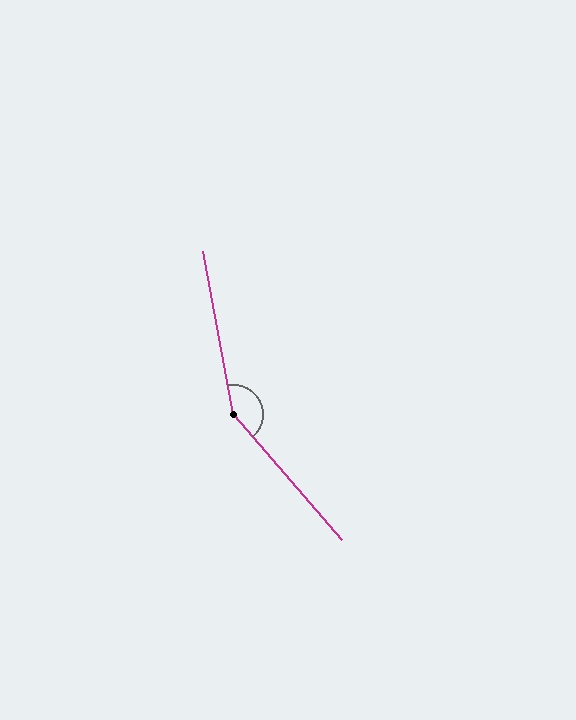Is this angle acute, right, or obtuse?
It is obtuse.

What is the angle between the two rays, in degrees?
Approximately 149 degrees.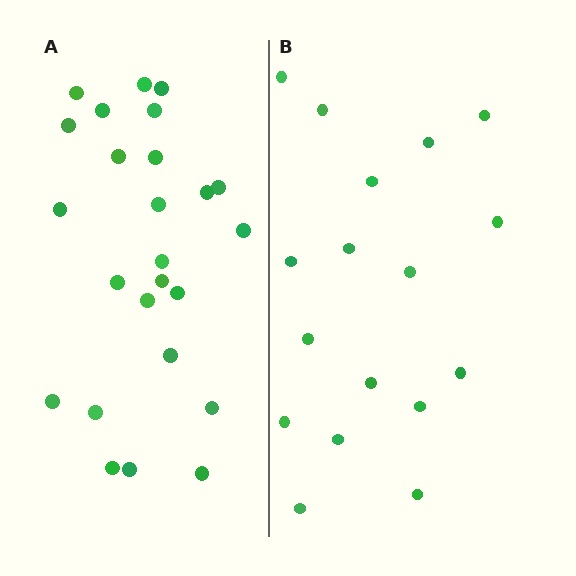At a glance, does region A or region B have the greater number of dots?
Region A (the left region) has more dots.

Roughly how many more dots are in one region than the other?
Region A has roughly 8 or so more dots than region B.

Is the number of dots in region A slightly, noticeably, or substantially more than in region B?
Region A has substantially more. The ratio is roughly 1.5 to 1.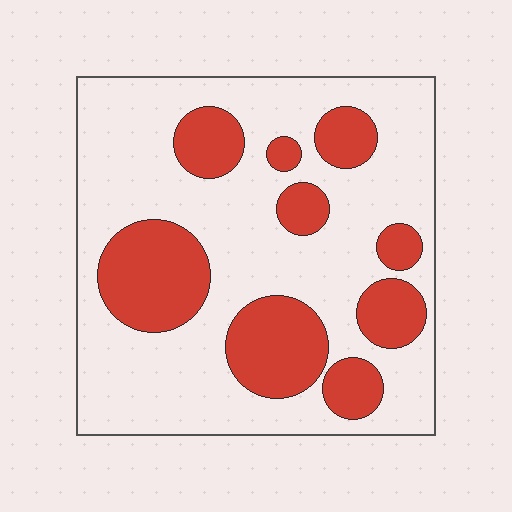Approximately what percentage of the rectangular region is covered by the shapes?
Approximately 30%.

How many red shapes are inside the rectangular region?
9.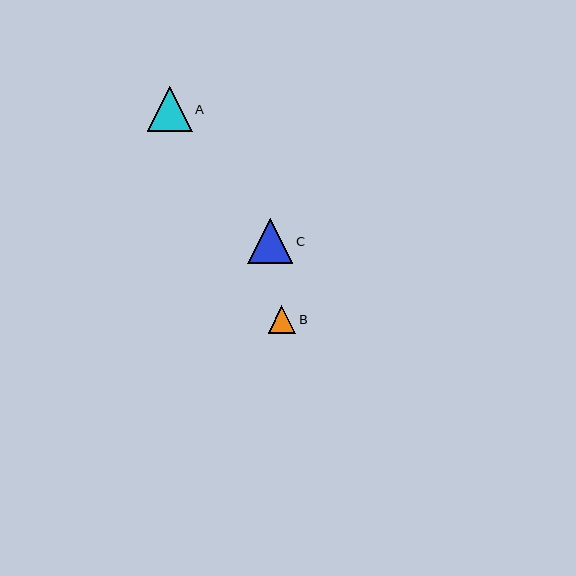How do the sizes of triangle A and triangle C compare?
Triangle A and triangle C are approximately the same size.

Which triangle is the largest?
Triangle A is the largest with a size of approximately 45 pixels.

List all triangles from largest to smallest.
From largest to smallest: A, C, B.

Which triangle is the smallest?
Triangle B is the smallest with a size of approximately 28 pixels.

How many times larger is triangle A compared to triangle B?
Triangle A is approximately 1.6 times the size of triangle B.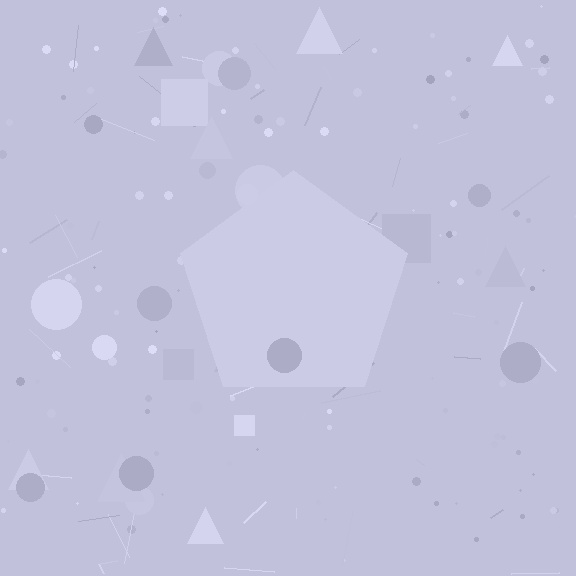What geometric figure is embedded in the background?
A pentagon is embedded in the background.